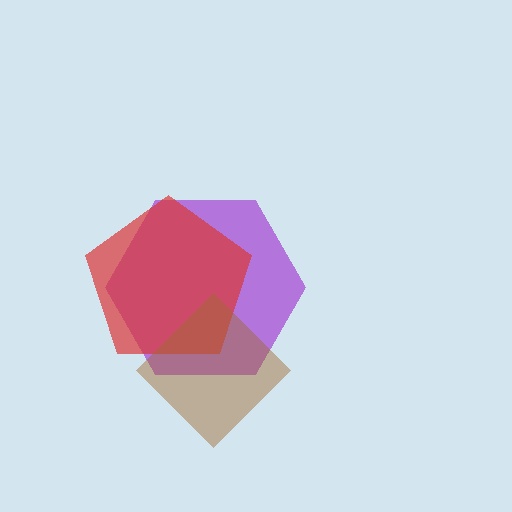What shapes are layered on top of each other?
The layered shapes are: a purple hexagon, a red pentagon, a brown diamond.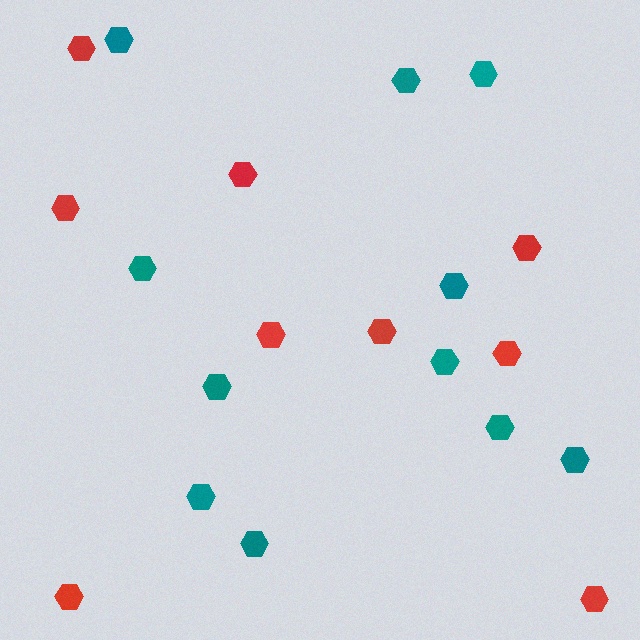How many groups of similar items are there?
There are 2 groups: one group of red hexagons (9) and one group of teal hexagons (11).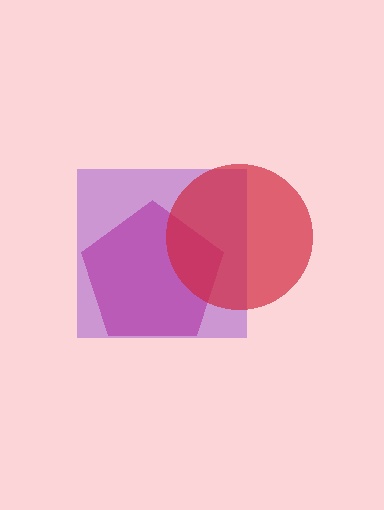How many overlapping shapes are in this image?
There are 3 overlapping shapes in the image.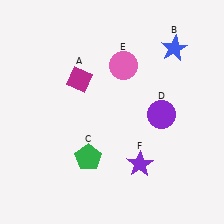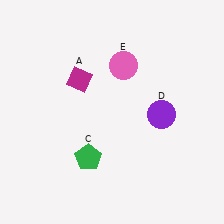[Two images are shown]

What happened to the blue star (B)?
The blue star (B) was removed in Image 2. It was in the top-right area of Image 1.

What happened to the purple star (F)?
The purple star (F) was removed in Image 2. It was in the bottom-right area of Image 1.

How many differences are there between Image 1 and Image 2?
There are 2 differences between the two images.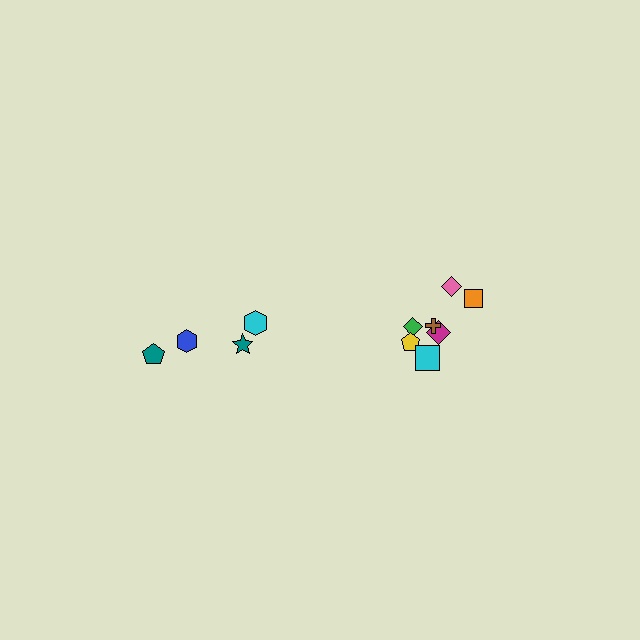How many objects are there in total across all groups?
There are 11 objects.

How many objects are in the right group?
There are 7 objects.